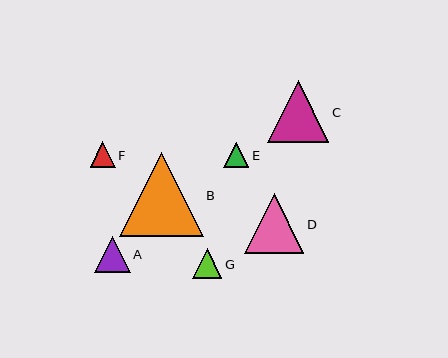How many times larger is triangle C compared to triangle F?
Triangle C is approximately 2.4 times the size of triangle F.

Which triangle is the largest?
Triangle B is the largest with a size of approximately 84 pixels.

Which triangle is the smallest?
Triangle E is the smallest with a size of approximately 25 pixels.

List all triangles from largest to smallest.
From largest to smallest: B, C, D, A, G, F, E.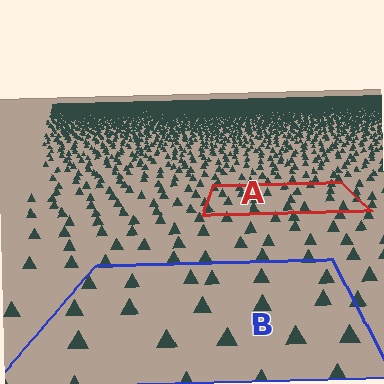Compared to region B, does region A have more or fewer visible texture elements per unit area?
Region A has more texture elements per unit area — they are packed more densely because it is farther away.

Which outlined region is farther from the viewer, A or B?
Region A is farther from the viewer — the texture elements inside it appear smaller and more densely packed.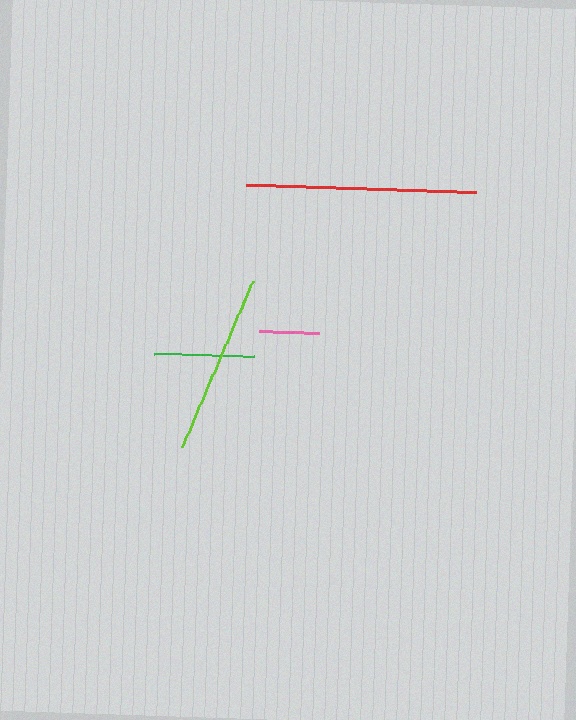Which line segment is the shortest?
The pink line is the shortest at approximately 61 pixels.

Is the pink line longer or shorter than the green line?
The green line is longer than the pink line.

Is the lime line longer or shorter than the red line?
The red line is longer than the lime line.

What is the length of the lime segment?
The lime segment is approximately 180 pixels long.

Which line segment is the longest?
The red line is the longest at approximately 230 pixels.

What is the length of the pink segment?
The pink segment is approximately 61 pixels long.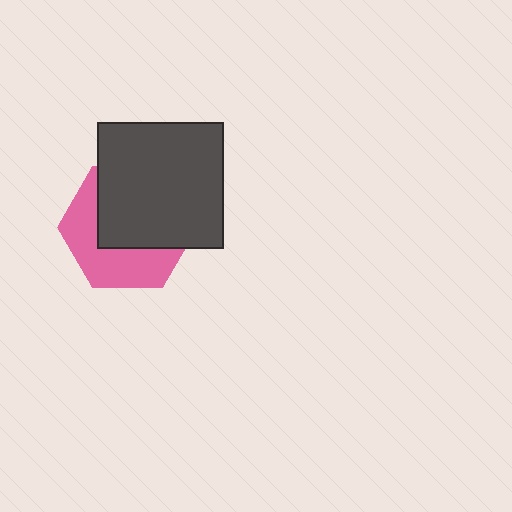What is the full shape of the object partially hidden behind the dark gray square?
The partially hidden object is a pink hexagon.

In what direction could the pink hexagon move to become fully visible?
The pink hexagon could move down. That would shift it out from behind the dark gray square entirely.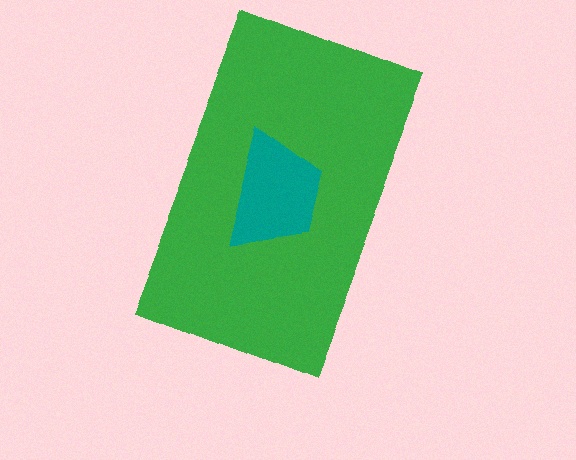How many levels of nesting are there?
2.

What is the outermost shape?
The green rectangle.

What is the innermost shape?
The teal trapezoid.